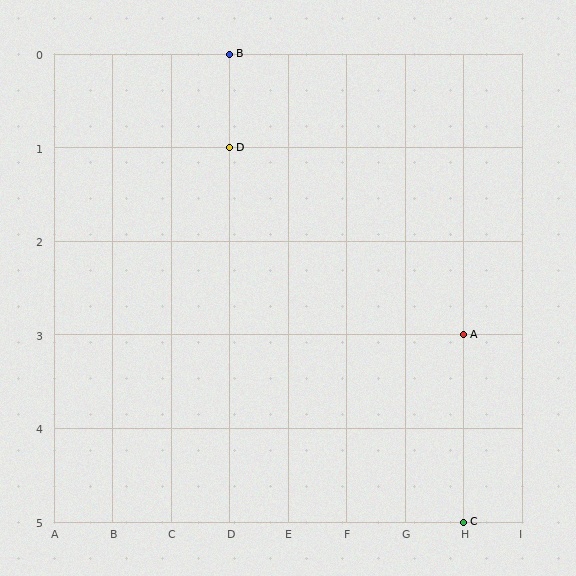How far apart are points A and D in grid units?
Points A and D are 4 columns and 2 rows apart (about 4.5 grid units diagonally).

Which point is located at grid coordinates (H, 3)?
Point A is at (H, 3).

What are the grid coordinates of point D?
Point D is at grid coordinates (D, 1).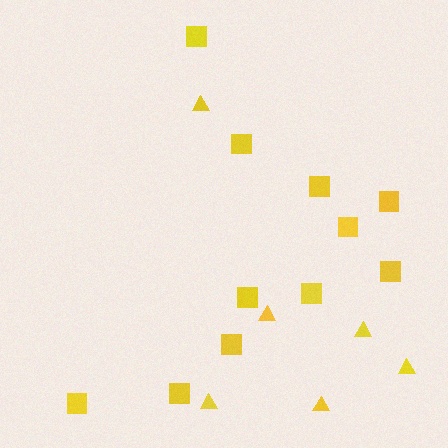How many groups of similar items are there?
There are 2 groups: one group of triangles (6) and one group of squares (11).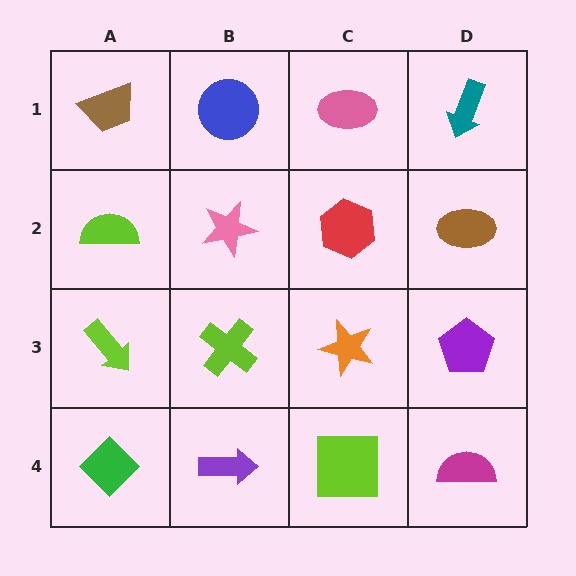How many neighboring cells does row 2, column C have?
4.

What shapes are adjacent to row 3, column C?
A red hexagon (row 2, column C), a lime square (row 4, column C), a lime cross (row 3, column B), a purple pentagon (row 3, column D).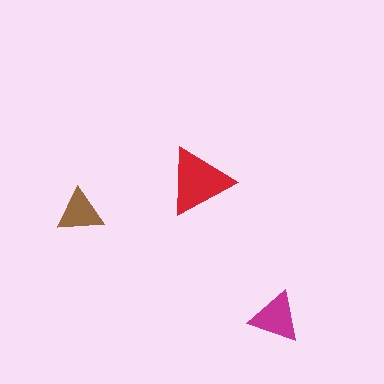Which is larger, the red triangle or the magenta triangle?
The red one.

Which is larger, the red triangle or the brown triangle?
The red one.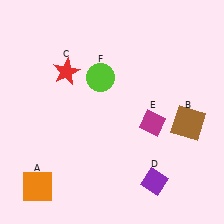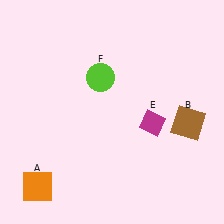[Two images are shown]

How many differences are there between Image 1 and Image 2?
There are 2 differences between the two images.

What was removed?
The purple diamond (D), the red star (C) were removed in Image 2.